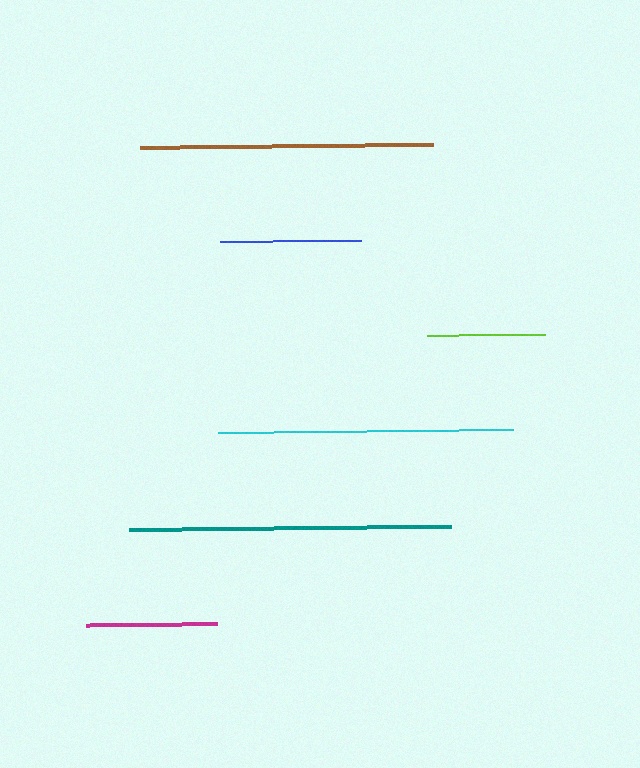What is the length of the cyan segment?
The cyan segment is approximately 294 pixels long.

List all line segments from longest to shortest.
From longest to shortest: teal, cyan, brown, blue, magenta, lime.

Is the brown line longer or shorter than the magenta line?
The brown line is longer than the magenta line.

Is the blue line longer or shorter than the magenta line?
The blue line is longer than the magenta line.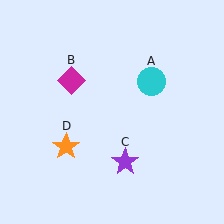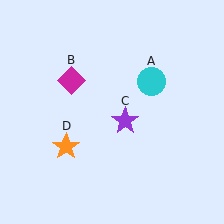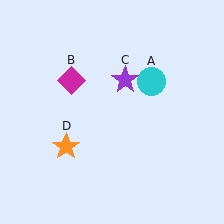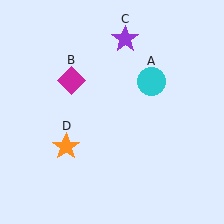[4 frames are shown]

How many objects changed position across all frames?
1 object changed position: purple star (object C).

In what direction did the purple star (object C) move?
The purple star (object C) moved up.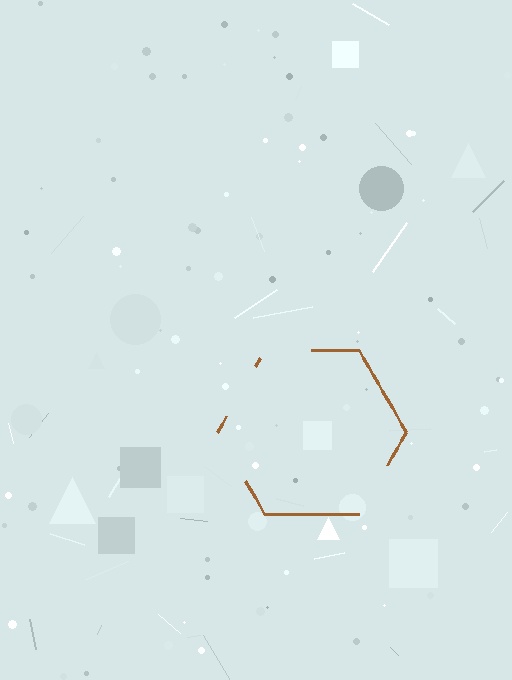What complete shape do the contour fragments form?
The contour fragments form a hexagon.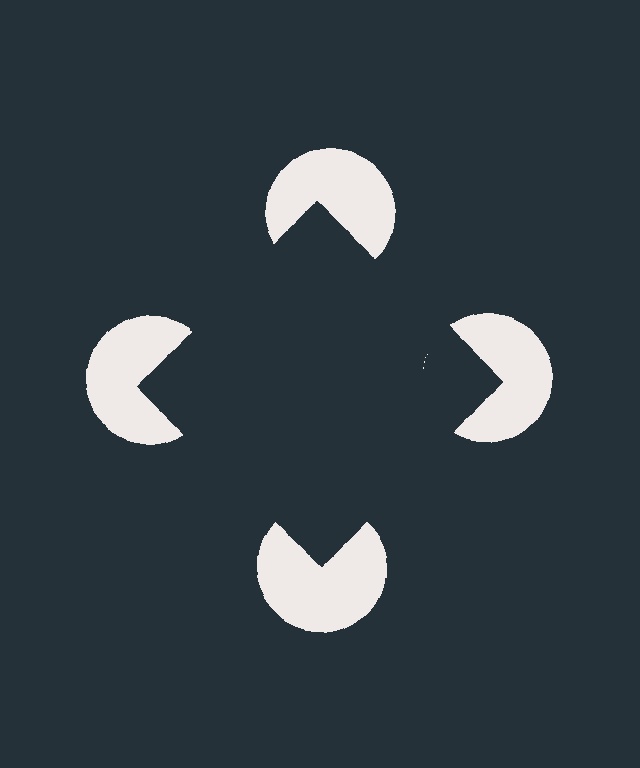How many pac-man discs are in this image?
There are 4 — one at each vertex of the illusory square.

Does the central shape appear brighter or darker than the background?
It typically appears slightly darker than the background, even though no actual brightness change is drawn.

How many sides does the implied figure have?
4 sides.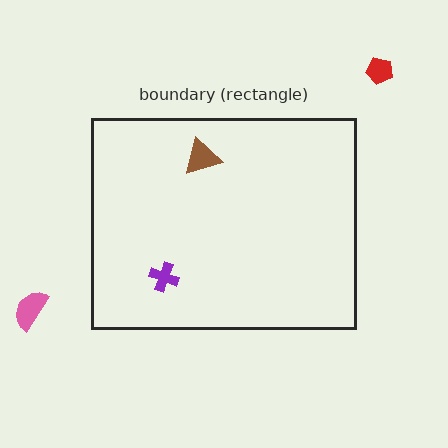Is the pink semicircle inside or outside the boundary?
Outside.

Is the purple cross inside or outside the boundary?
Inside.